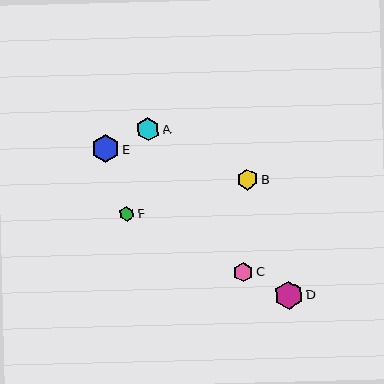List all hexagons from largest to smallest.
From largest to smallest: E, D, A, B, C, F.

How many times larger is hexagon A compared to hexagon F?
Hexagon A is approximately 1.5 times the size of hexagon F.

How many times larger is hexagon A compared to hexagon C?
Hexagon A is approximately 1.2 times the size of hexagon C.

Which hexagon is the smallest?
Hexagon F is the smallest with a size of approximately 15 pixels.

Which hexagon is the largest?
Hexagon E is the largest with a size of approximately 28 pixels.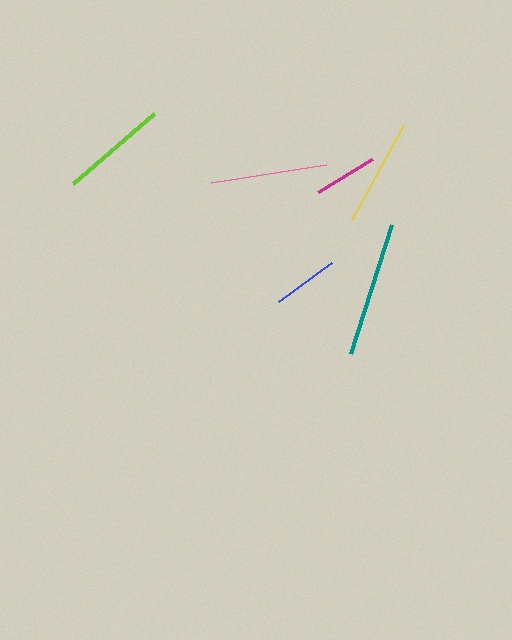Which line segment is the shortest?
The magenta line is the shortest at approximately 63 pixels.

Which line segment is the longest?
The teal line is the longest at approximately 135 pixels.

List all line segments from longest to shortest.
From longest to shortest: teal, pink, yellow, lime, blue, magenta.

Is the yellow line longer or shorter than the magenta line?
The yellow line is longer than the magenta line.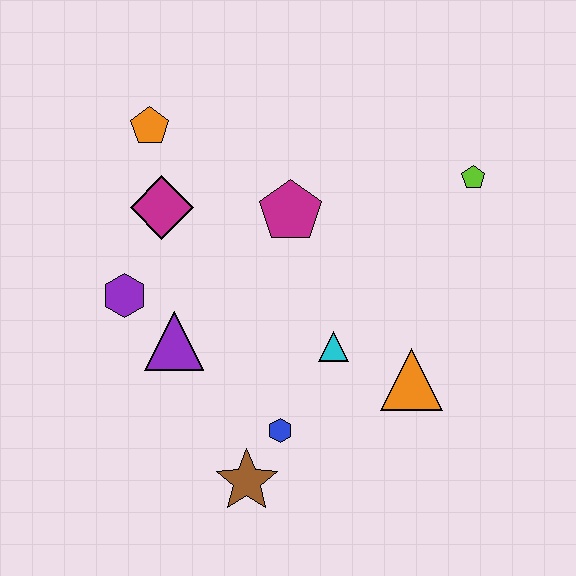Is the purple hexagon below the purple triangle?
No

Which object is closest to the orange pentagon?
The magenta diamond is closest to the orange pentagon.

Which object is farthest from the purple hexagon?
The lime pentagon is farthest from the purple hexagon.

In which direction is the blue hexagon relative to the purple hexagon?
The blue hexagon is to the right of the purple hexagon.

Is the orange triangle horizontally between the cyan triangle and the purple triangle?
No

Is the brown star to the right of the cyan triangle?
No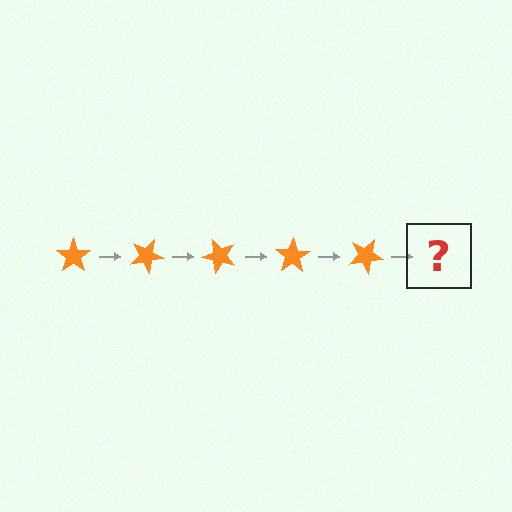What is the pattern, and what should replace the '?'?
The pattern is that the star rotates 25 degrees each step. The '?' should be an orange star rotated 125 degrees.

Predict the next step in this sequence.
The next step is an orange star rotated 125 degrees.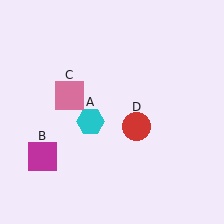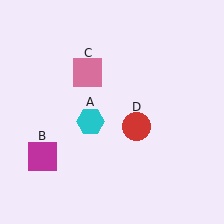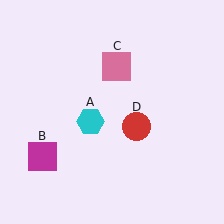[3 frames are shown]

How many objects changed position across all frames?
1 object changed position: pink square (object C).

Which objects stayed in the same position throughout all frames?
Cyan hexagon (object A) and magenta square (object B) and red circle (object D) remained stationary.